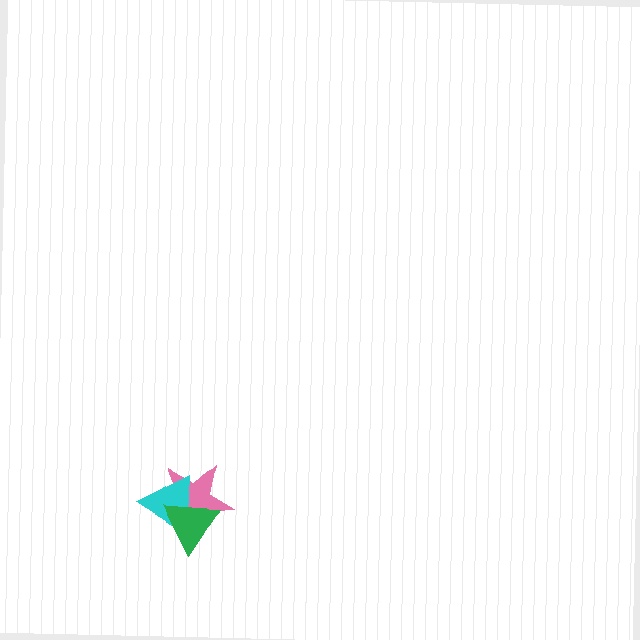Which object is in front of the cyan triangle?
The green triangle is in front of the cyan triangle.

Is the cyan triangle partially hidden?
Yes, it is partially covered by another shape.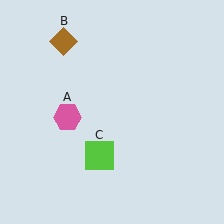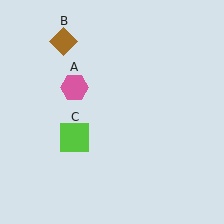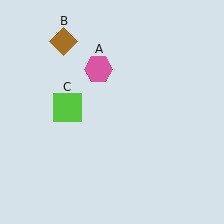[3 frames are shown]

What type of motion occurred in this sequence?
The pink hexagon (object A), lime square (object C) rotated clockwise around the center of the scene.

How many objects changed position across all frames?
2 objects changed position: pink hexagon (object A), lime square (object C).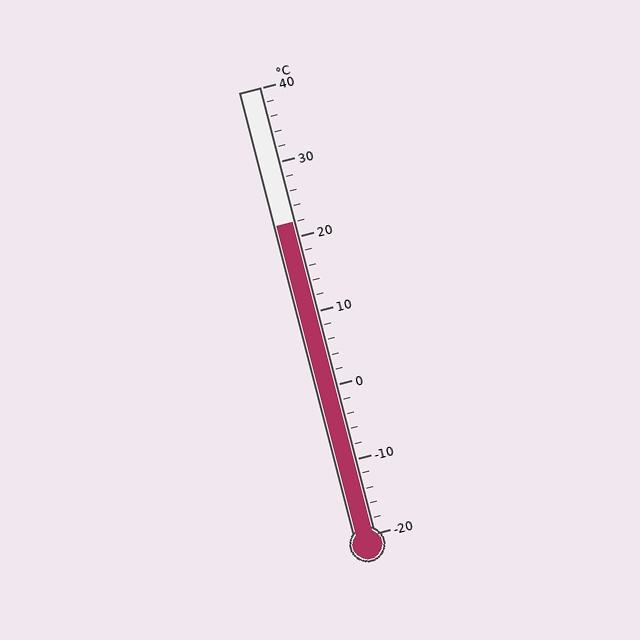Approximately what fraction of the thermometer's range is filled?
The thermometer is filled to approximately 70% of its range.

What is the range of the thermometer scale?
The thermometer scale ranges from -20°C to 40°C.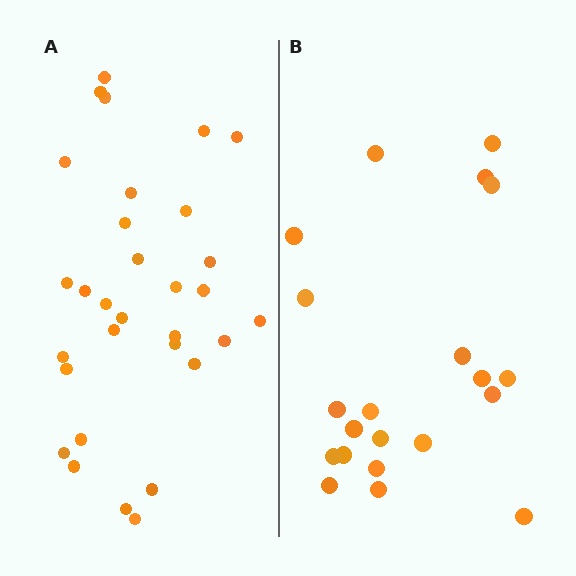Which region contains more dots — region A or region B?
Region A (the left region) has more dots.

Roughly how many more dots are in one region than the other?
Region A has roughly 10 or so more dots than region B.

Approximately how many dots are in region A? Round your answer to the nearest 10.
About 30 dots. (The exact count is 31, which rounds to 30.)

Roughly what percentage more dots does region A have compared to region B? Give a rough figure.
About 50% more.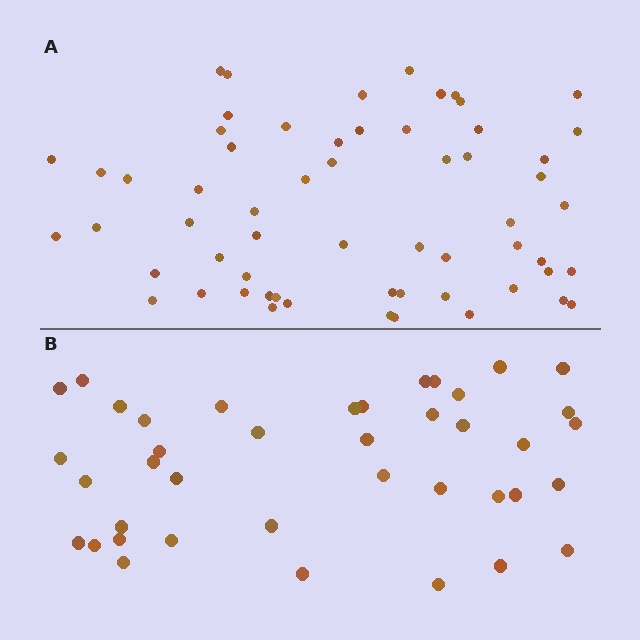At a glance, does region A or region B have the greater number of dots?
Region A (the top region) has more dots.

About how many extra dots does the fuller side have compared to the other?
Region A has approximately 20 more dots than region B.